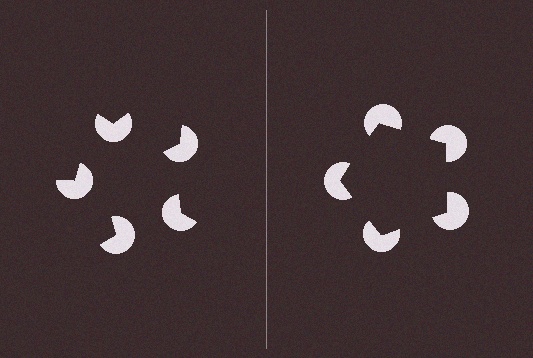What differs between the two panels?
The pac-man discs are positioned identically on both sides; only the wedge orientations differ. On the right they align to a pentagon; on the left they are misaligned.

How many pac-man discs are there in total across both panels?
10 — 5 on each side.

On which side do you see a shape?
An illusory pentagon appears on the right side. On the left side the wedge cuts are rotated, so no coherent shape forms.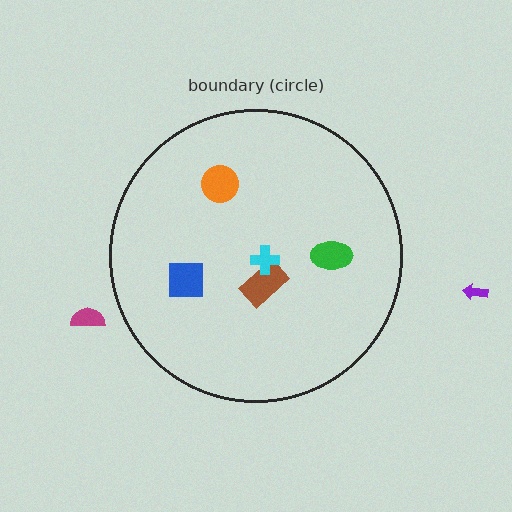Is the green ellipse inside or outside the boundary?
Inside.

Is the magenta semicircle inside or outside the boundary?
Outside.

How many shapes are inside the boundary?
5 inside, 2 outside.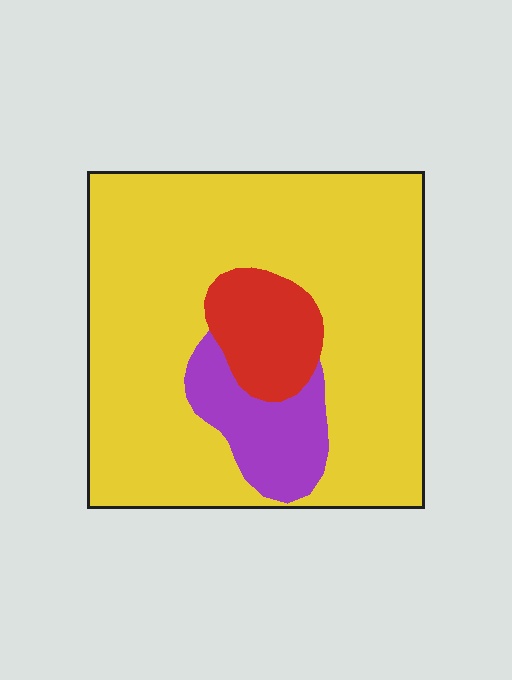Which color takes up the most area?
Yellow, at roughly 80%.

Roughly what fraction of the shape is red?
Red takes up about one tenth (1/10) of the shape.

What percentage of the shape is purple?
Purple covers roughly 10% of the shape.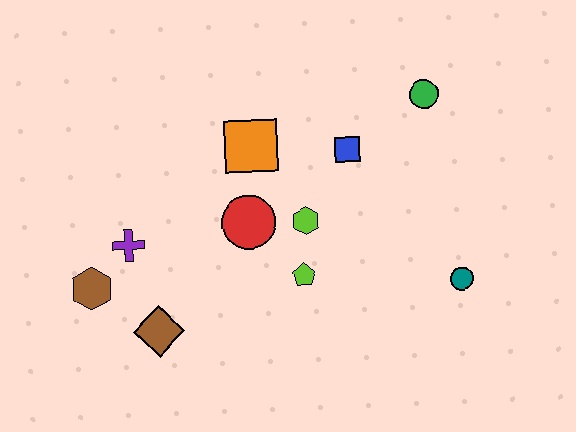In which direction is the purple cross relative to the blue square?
The purple cross is to the left of the blue square.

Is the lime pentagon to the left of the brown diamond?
No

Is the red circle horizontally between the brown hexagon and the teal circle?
Yes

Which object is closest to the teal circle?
The lime pentagon is closest to the teal circle.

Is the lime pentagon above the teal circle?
Yes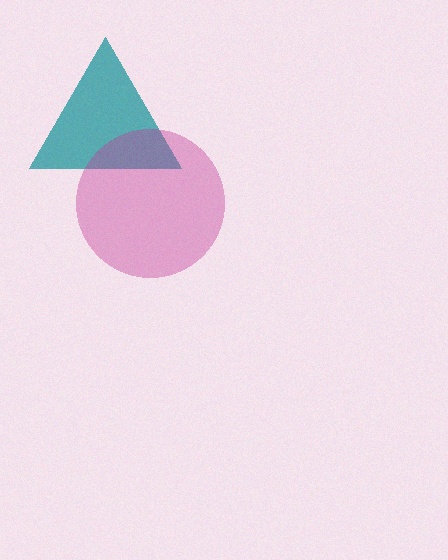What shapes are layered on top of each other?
The layered shapes are: a teal triangle, a magenta circle.